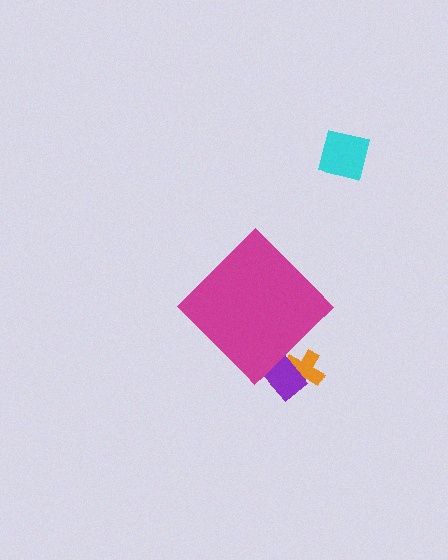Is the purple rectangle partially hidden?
Yes, the purple rectangle is partially hidden behind the magenta diamond.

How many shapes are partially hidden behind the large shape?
2 shapes are partially hidden.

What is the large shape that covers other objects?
A magenta diamond.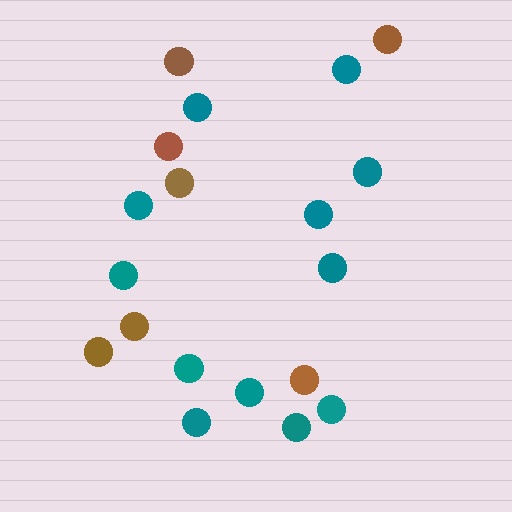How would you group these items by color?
There are 2 groups: one group of teal circles (12) and one group of brown circles (7).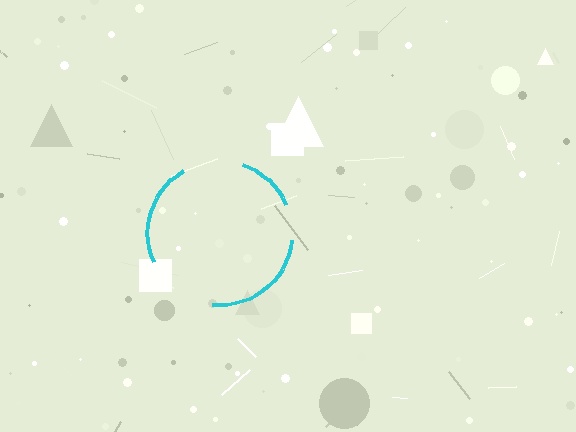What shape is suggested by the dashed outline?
The dashed outline suggests a circle.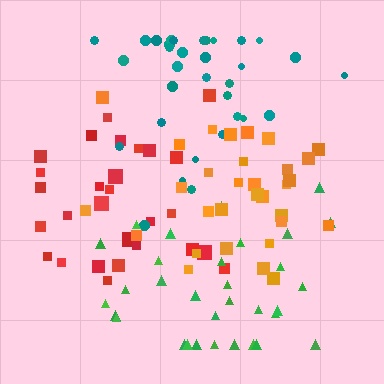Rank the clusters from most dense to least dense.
red, orange, teal, green.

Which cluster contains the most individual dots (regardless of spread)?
Teal (33).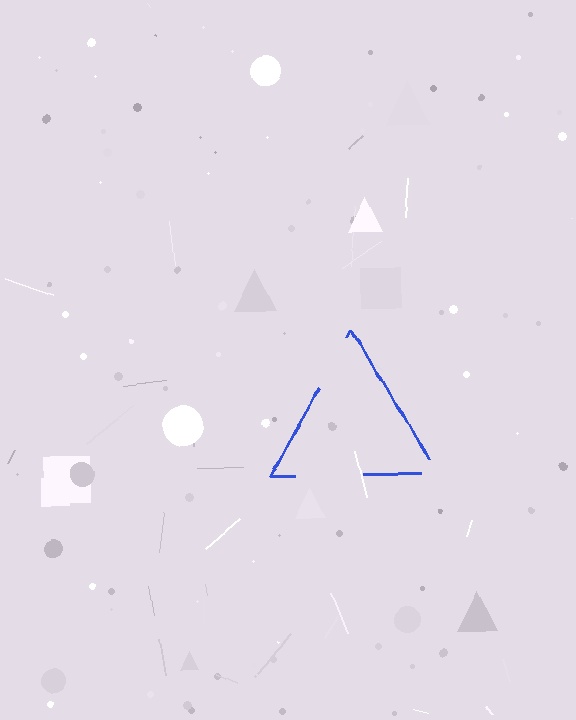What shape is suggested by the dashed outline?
The dashed outline suggests a triangle.